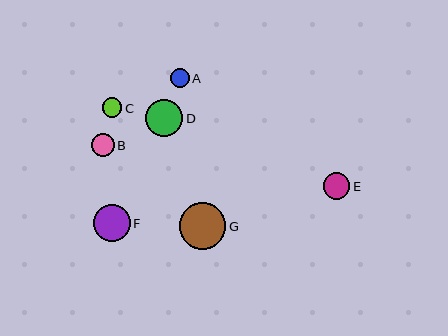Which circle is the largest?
Circle G is the largest with a size of approximately 46 pixels.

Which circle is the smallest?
Circle A is the smallest with a size of approximately 19 pixels.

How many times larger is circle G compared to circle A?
Circle G is approximately 2.5 times the size of circle A.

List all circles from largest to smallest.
From largest to smallest: G, D, F, E, B, C, A.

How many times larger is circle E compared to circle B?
Circle E is approximately 1.1 times the size of circle B.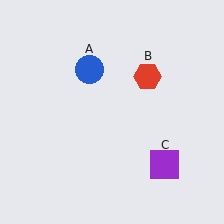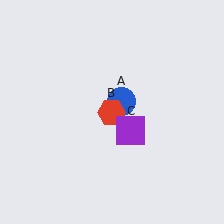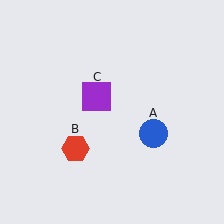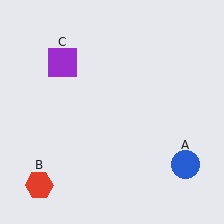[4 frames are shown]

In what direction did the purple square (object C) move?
The purple square (object C) moved up and to the left.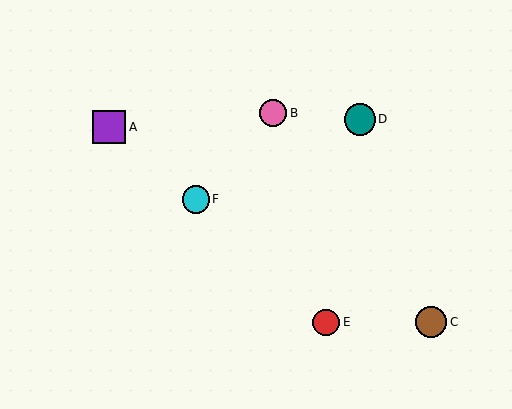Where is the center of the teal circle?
The center of the teal circle is at (360, 119).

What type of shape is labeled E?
Shape E is a red circle.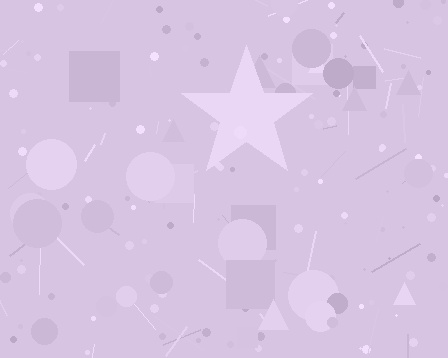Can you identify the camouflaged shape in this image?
The camouflaged shape is a star.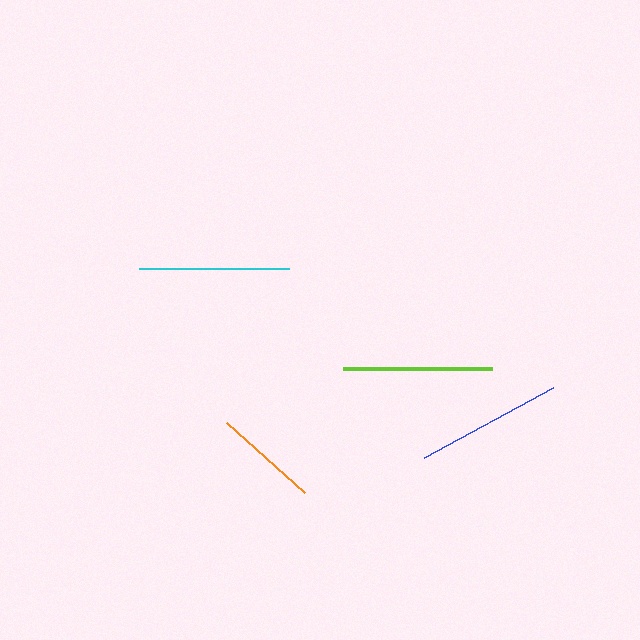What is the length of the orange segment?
The orange segment is approximately 105 pixels long.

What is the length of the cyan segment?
The cyan segment is approximately 150 pixels long.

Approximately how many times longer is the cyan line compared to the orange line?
The cyan line is approximately 1.4 times the length of the orange line.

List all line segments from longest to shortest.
From longest to shortest: cyan, lime, blue, orange.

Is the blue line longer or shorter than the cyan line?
The cyan line is longer than the blue line.